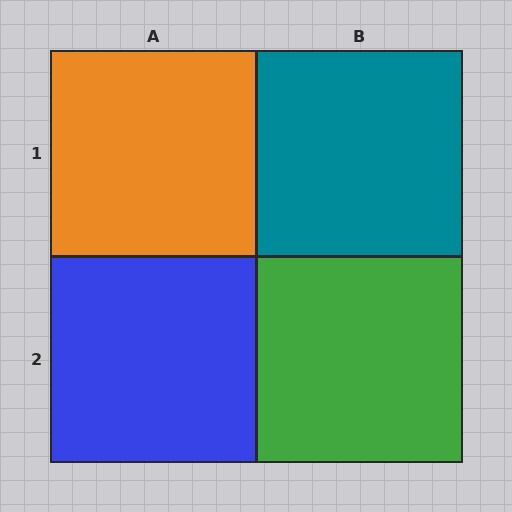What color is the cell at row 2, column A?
Blue.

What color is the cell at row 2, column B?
Green.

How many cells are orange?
1 cell is orange.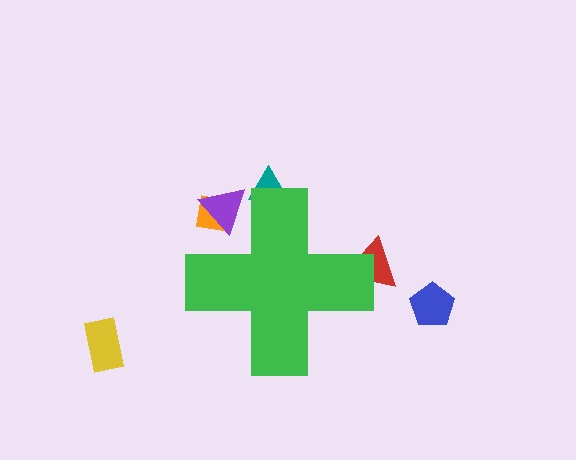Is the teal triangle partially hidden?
Yes, the teal triangle is partially hidden behind the green cross.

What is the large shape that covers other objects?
A green cross.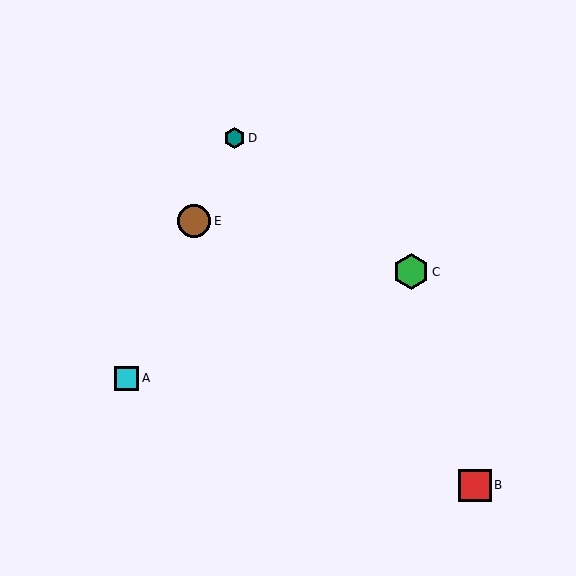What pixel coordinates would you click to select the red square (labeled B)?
Click at (475, 485) to select the red square B.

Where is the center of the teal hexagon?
The center of the teal hexagon is at (234, 138).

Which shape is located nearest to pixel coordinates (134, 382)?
The cyan square (labeled A) at (127, 378) is nearest to that location.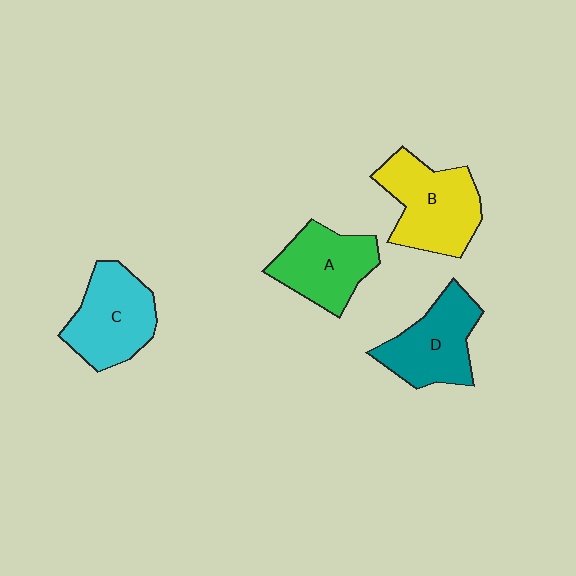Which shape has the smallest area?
Shape A (green).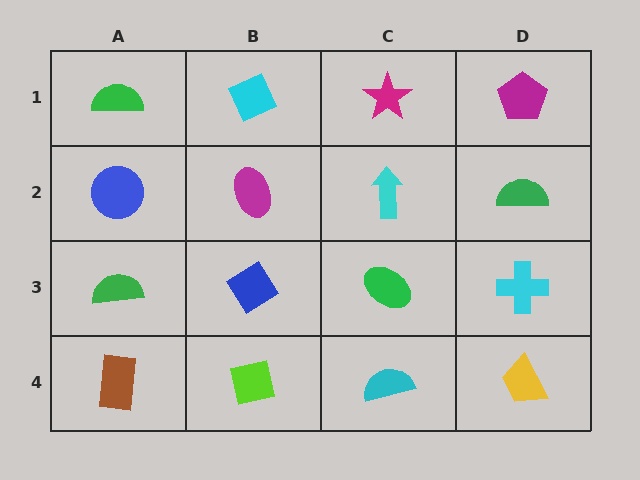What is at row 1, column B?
A cyan diamond.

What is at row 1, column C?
A magenta star.